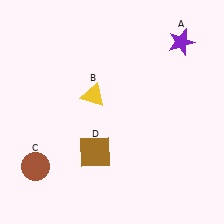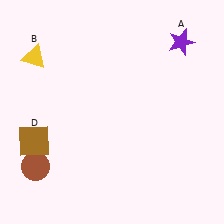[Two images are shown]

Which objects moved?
The objects that moved are: the yellow triangle (B), the brown square (D).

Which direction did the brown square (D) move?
The brown square (D) moved left.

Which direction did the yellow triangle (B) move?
The yellow triangle (B) moved left.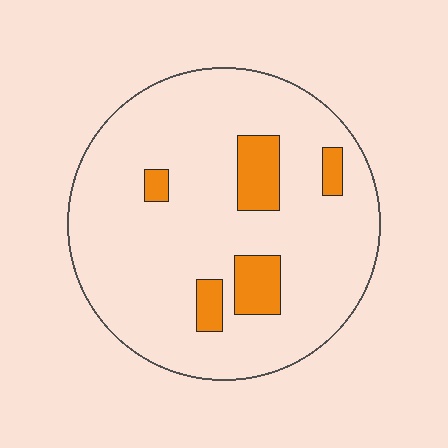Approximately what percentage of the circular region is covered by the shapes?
Approximately 10%.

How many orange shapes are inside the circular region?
5.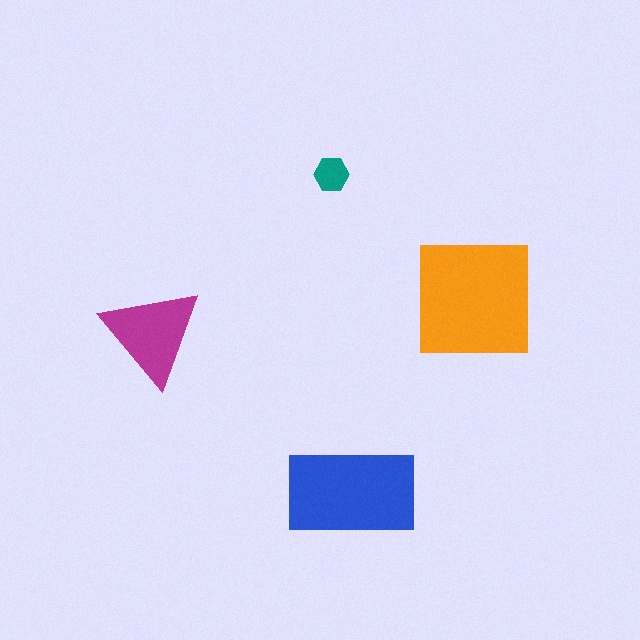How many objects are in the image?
There are 4 objects in the image.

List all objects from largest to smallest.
The orange square, the blue rectangle, the magenta triangle, the teal hexagon.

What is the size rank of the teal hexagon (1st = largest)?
4th.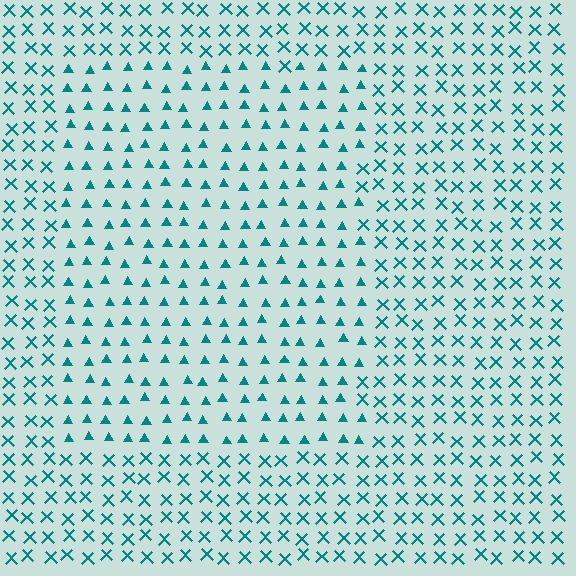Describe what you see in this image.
The image is filled with small teal elements arranged in a uniform grid. A rectangle-shaped region contains triangles, while the surrounding area contains X marks. The boundary is defined purely by the change in element shape.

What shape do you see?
I see a rectangle.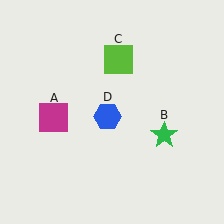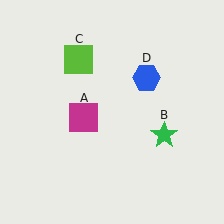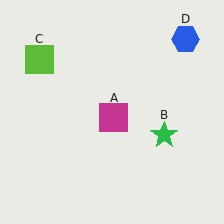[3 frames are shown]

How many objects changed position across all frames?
3 objects changed position: magenta square (object A), lime square (object C), blue hexagon (object D).